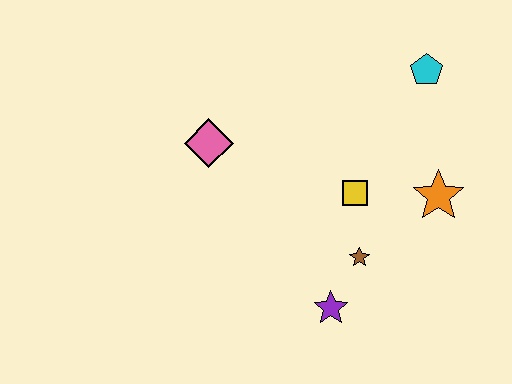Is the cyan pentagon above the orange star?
Yes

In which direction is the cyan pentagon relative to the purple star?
The cyan pentagon is above the purple star.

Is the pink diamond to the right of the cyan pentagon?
No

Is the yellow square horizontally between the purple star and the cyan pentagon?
Yes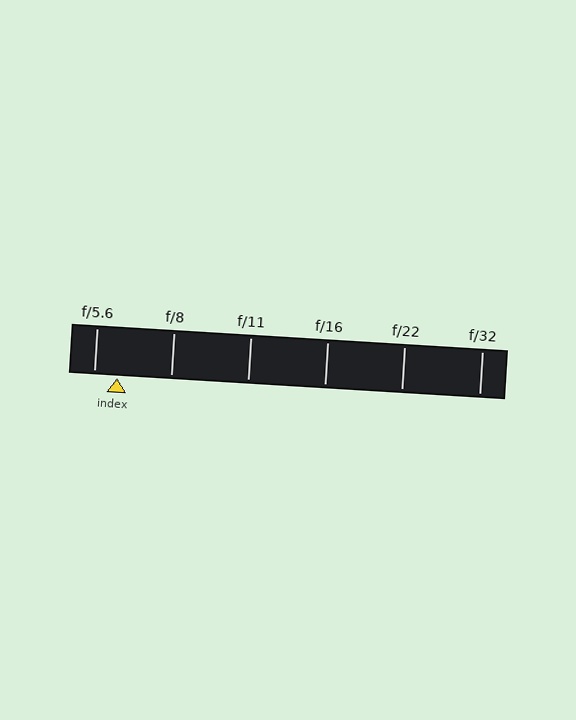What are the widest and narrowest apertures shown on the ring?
The widest aperture shown is f/5.6 and the narrowest is f/32.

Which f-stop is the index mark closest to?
The index mark is closest to f/5.6.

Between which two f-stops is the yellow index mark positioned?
The index mark is between f/5.6 and f/8.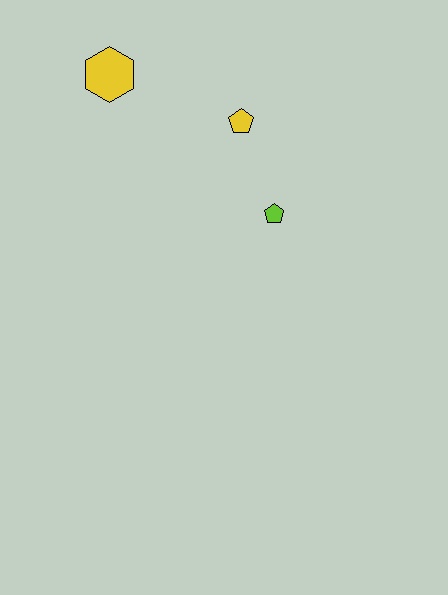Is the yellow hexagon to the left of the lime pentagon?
Yes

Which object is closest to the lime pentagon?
The yellow pentagon is closest to the lime pentagon.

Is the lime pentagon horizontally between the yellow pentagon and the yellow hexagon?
No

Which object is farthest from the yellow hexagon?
The lime pentagon is farthest from the yellow hexagon.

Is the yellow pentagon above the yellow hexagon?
No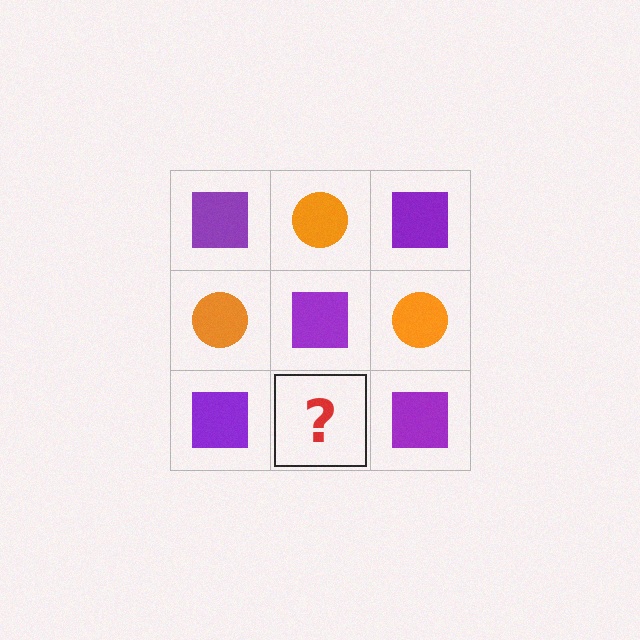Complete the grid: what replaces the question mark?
The question mark should be replaced with an orange circle.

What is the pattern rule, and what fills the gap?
The rule is that it alternates purple square and orange circle in a checkerboard pattern. The gap should be filled with an orange circle.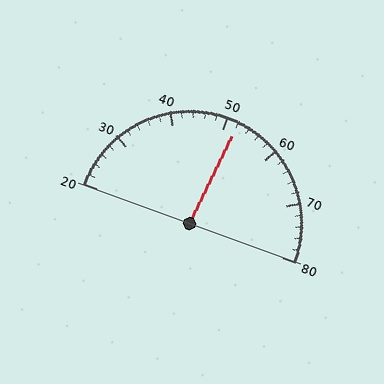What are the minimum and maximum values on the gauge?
The gauge ranges from 20 to 80.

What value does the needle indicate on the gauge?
The needle indicates approximately 52.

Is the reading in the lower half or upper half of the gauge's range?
The reading is in the upper half of the range (20 to 80).